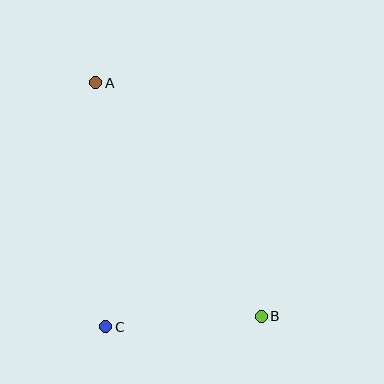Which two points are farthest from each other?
Points A and B are farthest from each other.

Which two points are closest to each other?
Points B and C are closest to each other.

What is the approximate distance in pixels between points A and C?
The distance between A and C is approximately 244 pixels.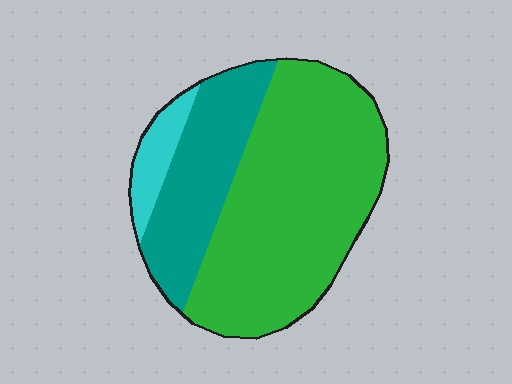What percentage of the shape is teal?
Teal covers about 25% of the shape.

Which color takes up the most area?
Green, at roughly 65%.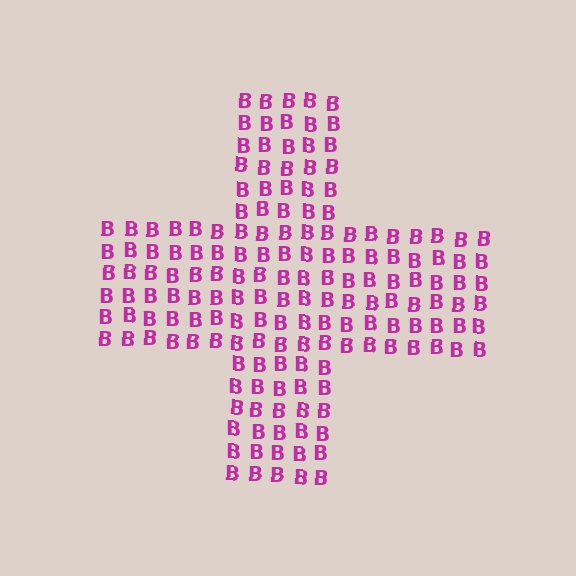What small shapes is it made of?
It is made of small letter B's.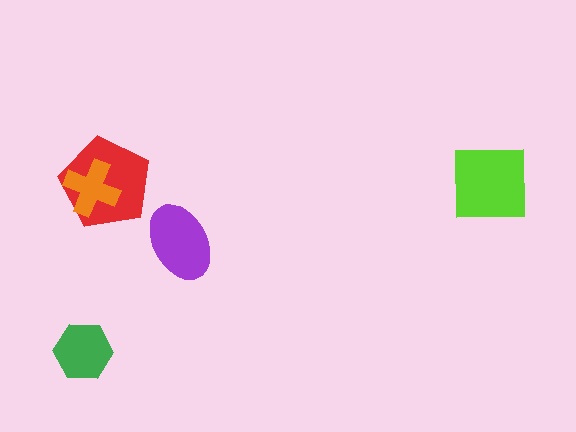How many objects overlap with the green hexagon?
0 objects overlap with the green hexagon.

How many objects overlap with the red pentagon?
1 object overlaps with the red pentagon.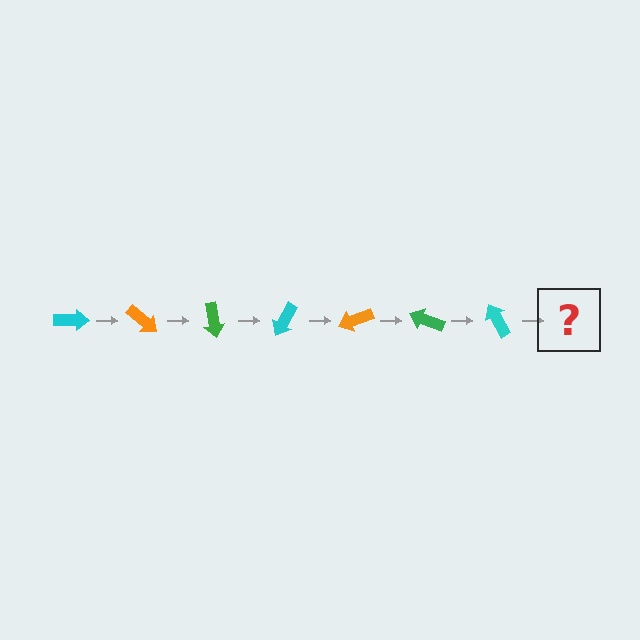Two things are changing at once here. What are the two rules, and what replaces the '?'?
The two rules are that it rotates 40 degrees each step and the color cycles through cyan, orange, and green. The '?' should be an orange arrow, rotated 280 degrees from the start.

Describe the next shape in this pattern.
It should be an orange arrow, rotated 280 degrees from the start.